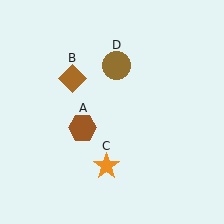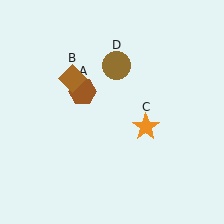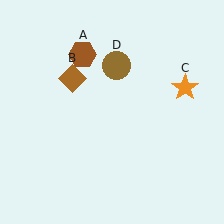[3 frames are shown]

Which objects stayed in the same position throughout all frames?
Brown diamond (object B) and brown circle (object D) remained stationary.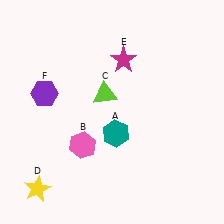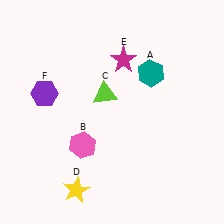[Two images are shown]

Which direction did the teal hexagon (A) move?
The teal hexagon (A) moved up.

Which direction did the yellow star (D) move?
The yellow star (D) moved right.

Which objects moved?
The objects that moved are: the teal hexagon (A), the yellow star (D).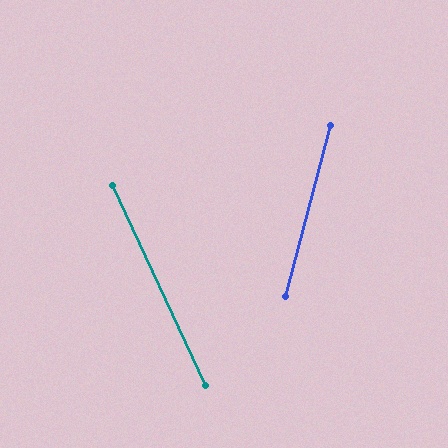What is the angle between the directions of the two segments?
Approximately 40 degrees.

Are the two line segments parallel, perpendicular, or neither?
Neither parallel nor perpendicular — they differ by about 40°.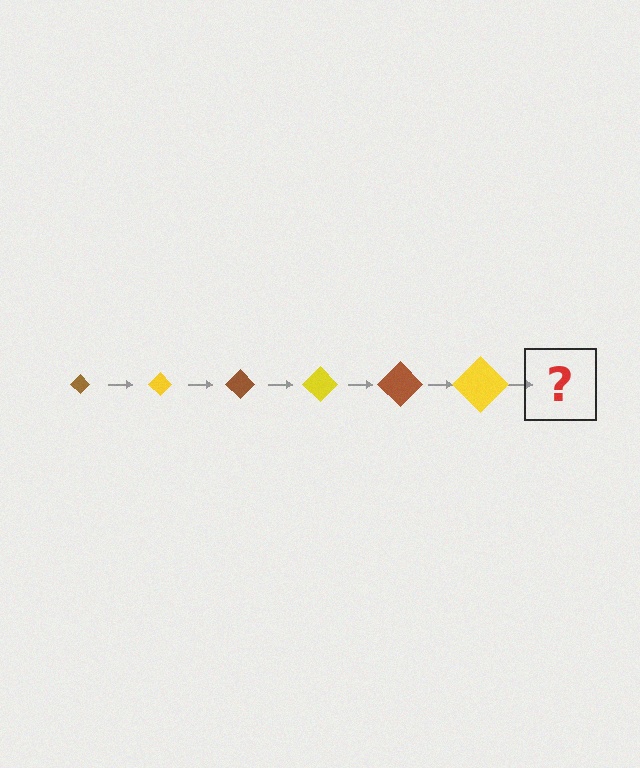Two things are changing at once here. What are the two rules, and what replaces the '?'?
The two rules are that the diamond grows larger each step and the color cycles through brown and yellow. The '?' should be a brown diamond, larger than the previous one.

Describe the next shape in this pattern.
It should be a brown diamond, larger than the previous one.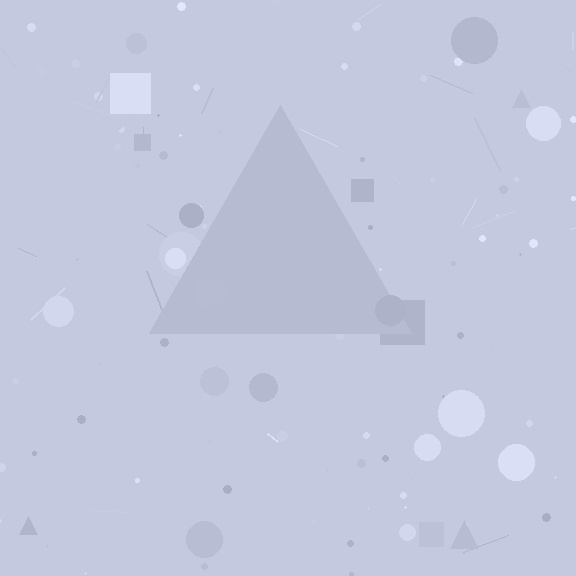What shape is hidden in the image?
A triangle is hidden in the image.